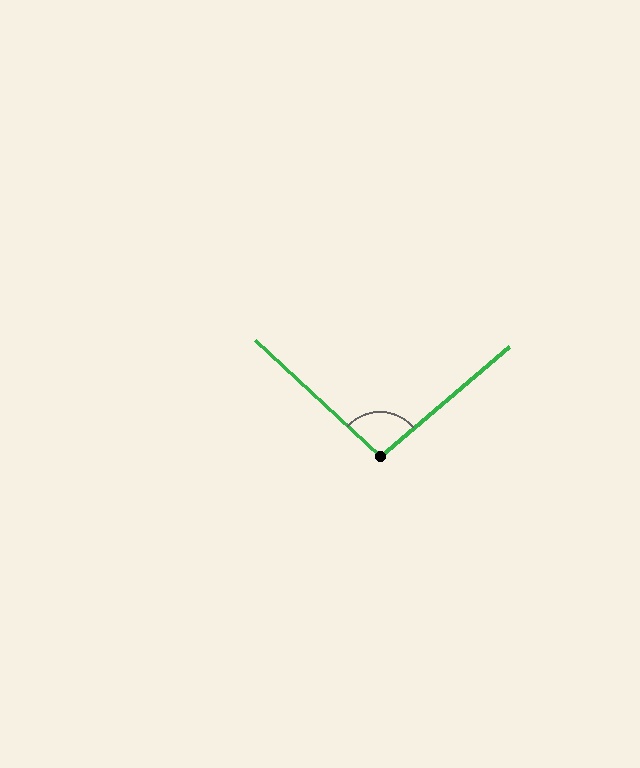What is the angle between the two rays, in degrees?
Approximately 97 degrees.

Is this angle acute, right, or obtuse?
It is obtuse.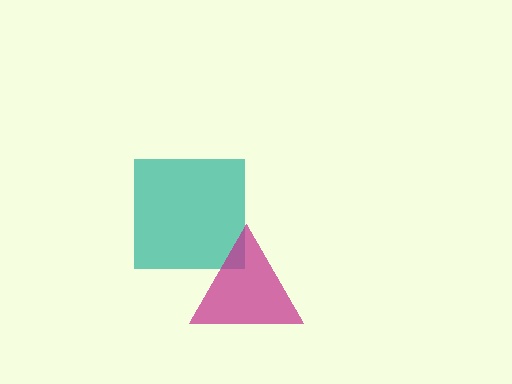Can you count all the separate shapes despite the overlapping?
Yes, there are 2 separate shapes.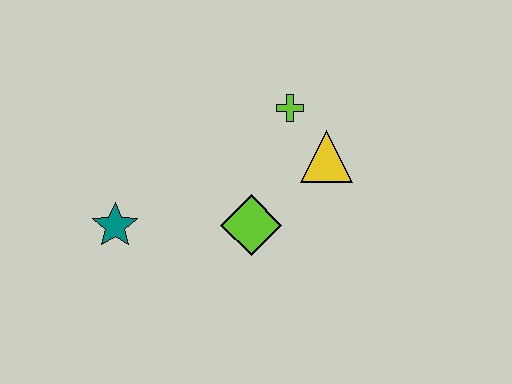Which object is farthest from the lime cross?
The teal star is farthest from the lime cross.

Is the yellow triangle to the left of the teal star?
No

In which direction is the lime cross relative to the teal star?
The lime cross is to the right of the teal star.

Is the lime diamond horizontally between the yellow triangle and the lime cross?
No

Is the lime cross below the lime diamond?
No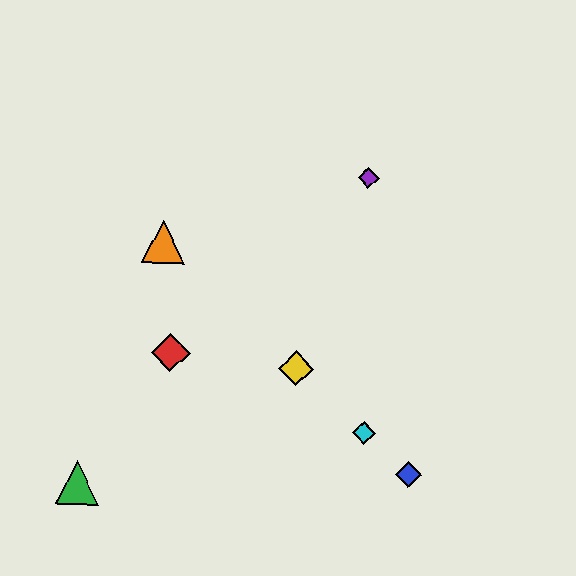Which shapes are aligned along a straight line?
The blue diamond, the yellow diamond, the orange triangle, the cyan diamond are aligned along a straight line.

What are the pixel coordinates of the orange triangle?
The orange triangle is at (163, 242).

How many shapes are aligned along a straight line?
4 shapes (the blue diamond, the yellow diamond, the orange triangle, the cyan diamond) are aligned along a straight line.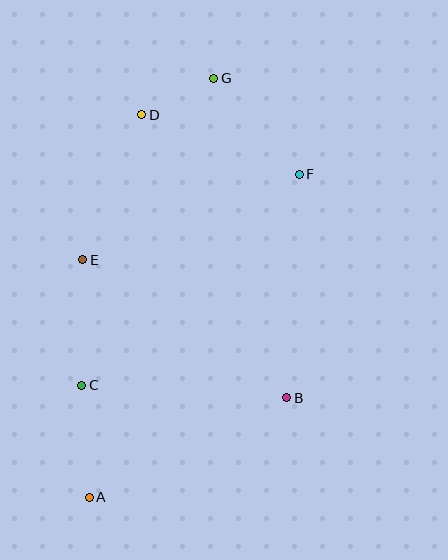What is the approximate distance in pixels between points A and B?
The distance between A and B is approximately 221 pixels.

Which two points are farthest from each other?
Points A and G are farthest from each other.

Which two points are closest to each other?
Points D and G are closest to each other.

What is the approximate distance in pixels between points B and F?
The distance between B and F is approximately 224 pixels.